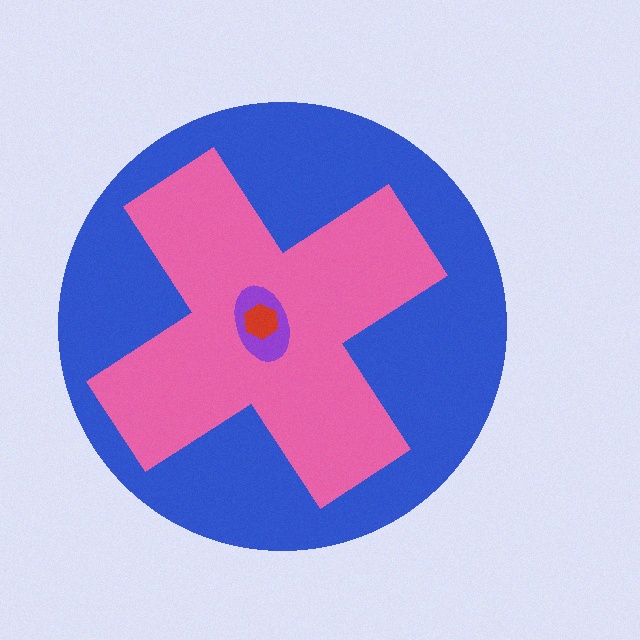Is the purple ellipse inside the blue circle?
Yes.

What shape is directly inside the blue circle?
The pink cross.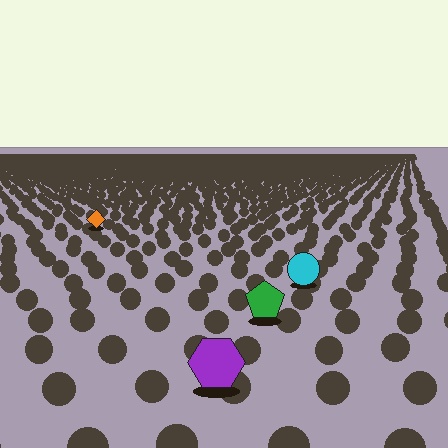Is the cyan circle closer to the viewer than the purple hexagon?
No. The purple hexagon is closer — you can tell from the texture gradient: the ground texture is coarser near it.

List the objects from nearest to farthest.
From nearest to farthest: the purple hexagon, the green pentagon, the cyan circle, the orange diamond.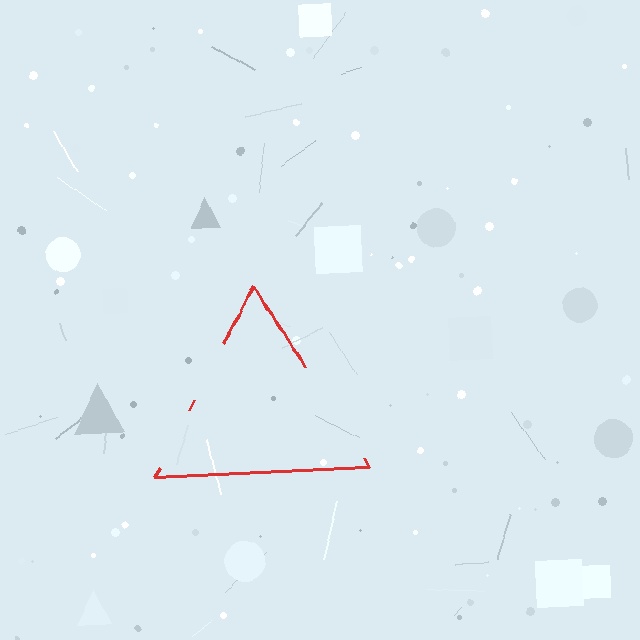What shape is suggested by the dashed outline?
The dashed outline suggests a triangle.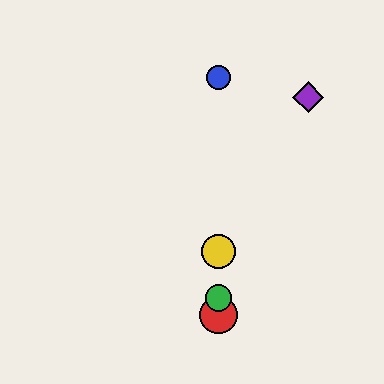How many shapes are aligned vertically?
4 shapes (the red circle, the blue circle, the green circle, the yellow circle) are aligned vertically.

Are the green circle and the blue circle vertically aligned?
Yes, both are at x≈218.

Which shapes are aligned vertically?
The red circle, the blue circle, the green circle, the yellow circle are aligned vertically.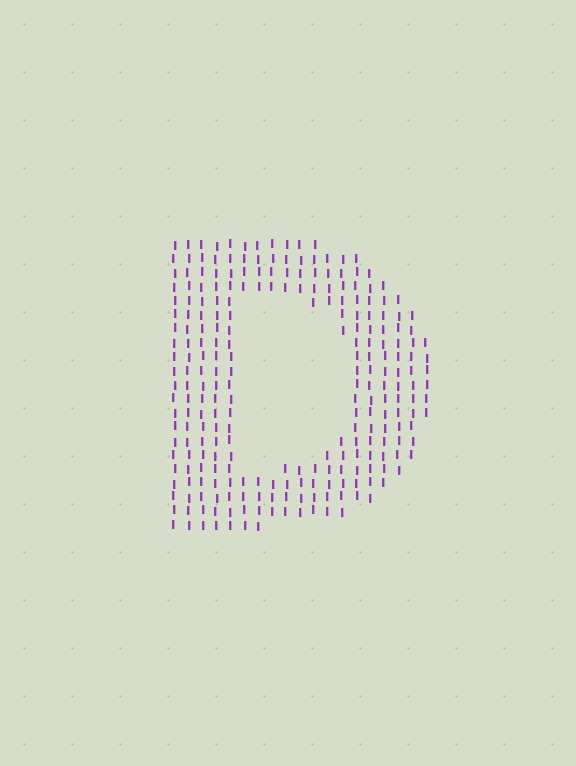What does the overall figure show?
The overall figure shows the letter D.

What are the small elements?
The small elements are letter I's.